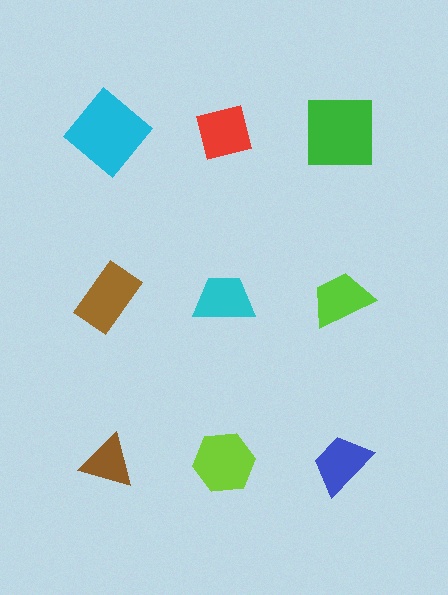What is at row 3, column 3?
A blue trapezoid.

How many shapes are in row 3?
3 shapes.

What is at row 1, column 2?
A red square.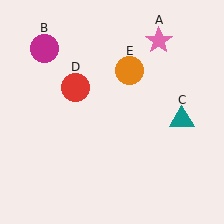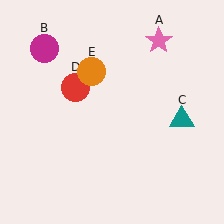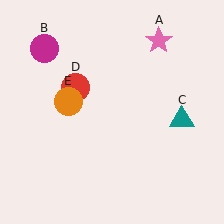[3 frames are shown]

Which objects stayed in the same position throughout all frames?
Pink star (object A) and magenta circle (object B) and teal triangle (object C) and red circle (object D) remained stationary.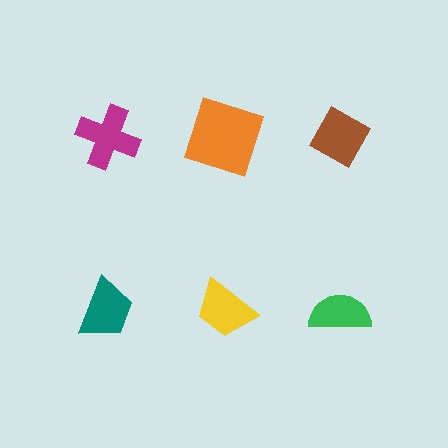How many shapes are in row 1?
3 shapes.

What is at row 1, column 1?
A magenta cross.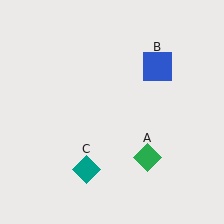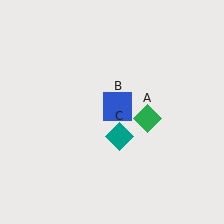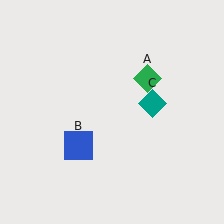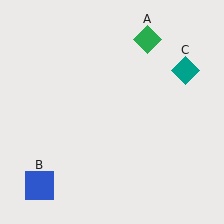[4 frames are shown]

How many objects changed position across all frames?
3 objects changed position: green diamond (object A), blue square (object B), teal diamond (object C).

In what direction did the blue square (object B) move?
The blue square (object B) moved down and to the left.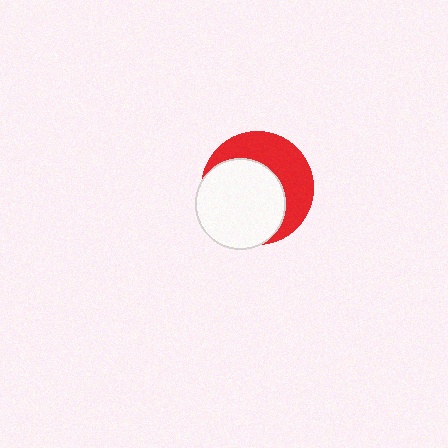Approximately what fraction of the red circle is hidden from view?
Roughly 56% of the red circle is hidden behind the white circle.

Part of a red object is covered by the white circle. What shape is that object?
It is a circle.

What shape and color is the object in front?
The object in front is a white circle.